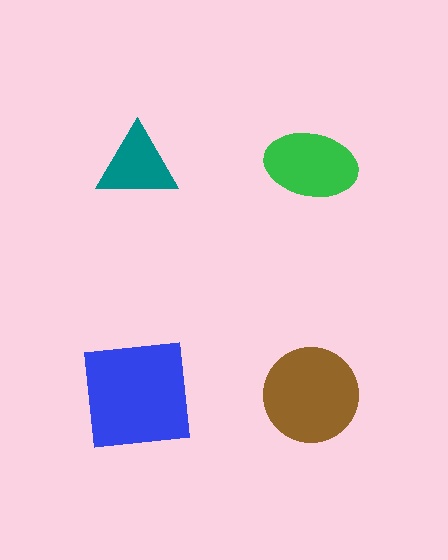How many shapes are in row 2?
2 shapes.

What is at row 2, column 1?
A blue square.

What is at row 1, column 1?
A teal triangle.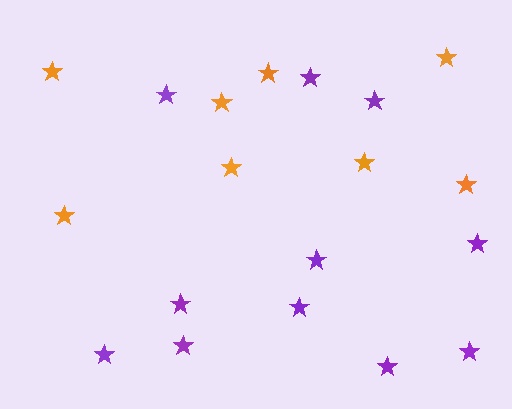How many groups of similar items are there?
There are 2 groups: one group of orange stars (8) and one group of purple stars (11).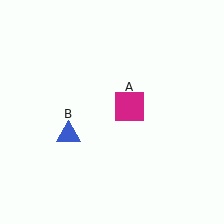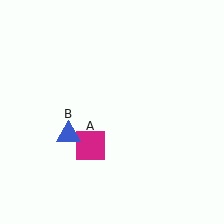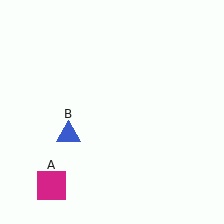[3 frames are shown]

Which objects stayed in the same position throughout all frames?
Blue triangle (object B) remained stationary.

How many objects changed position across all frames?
1 object changed position: magenta square (object A).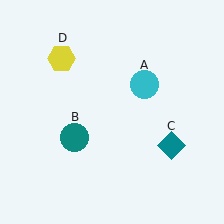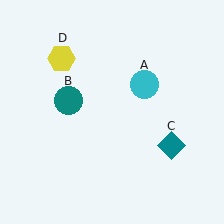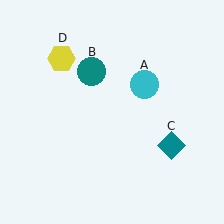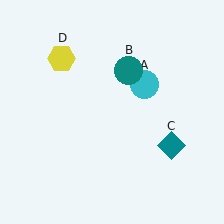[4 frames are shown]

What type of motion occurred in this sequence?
The teal circle (object B) rotated clockwise around the center of the scene.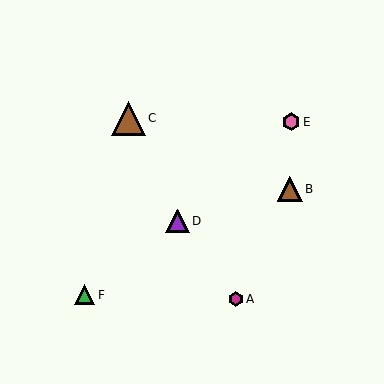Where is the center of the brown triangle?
The center of the brown triangle is at (290, 189).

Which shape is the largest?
The brown triangle (labeled C) is the largest.